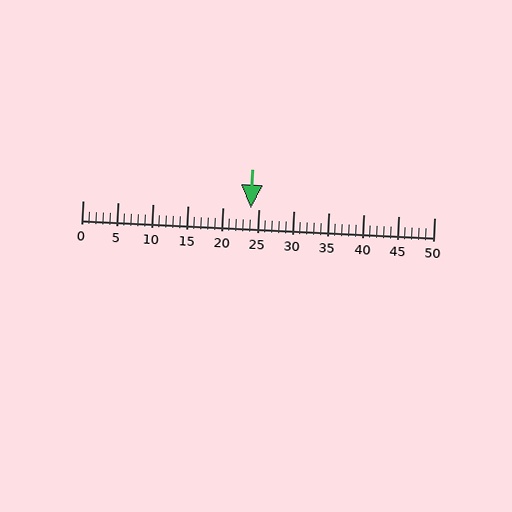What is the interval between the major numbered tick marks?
The major tick marks are spaced 5 units apart.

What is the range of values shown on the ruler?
The ruler shows values from 0 to 50.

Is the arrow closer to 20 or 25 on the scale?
The arrow is closer to 25.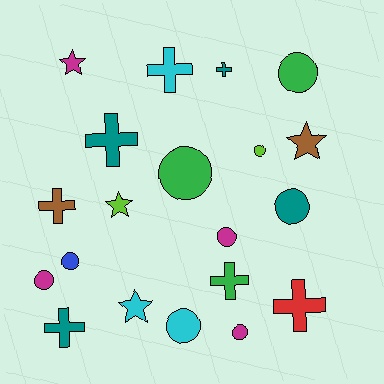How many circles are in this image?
There are 9 circles.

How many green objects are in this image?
There are 3 green objects.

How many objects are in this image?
There are 20 objects.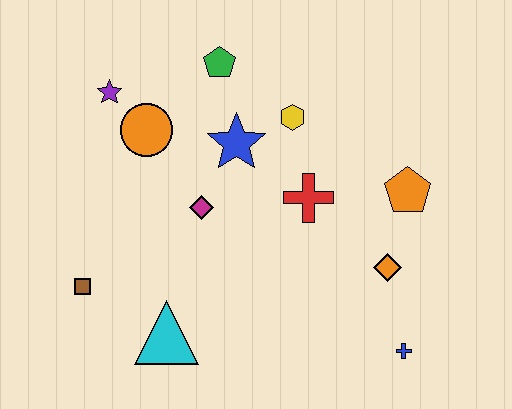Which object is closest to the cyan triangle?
The brown square is closest to the cyan triangle.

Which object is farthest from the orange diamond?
The purple star is farthest from the orange diamond.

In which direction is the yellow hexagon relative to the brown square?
The yellow hexagon is to the right of the brown square.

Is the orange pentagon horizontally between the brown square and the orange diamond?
No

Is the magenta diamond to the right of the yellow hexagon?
No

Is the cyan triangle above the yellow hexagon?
No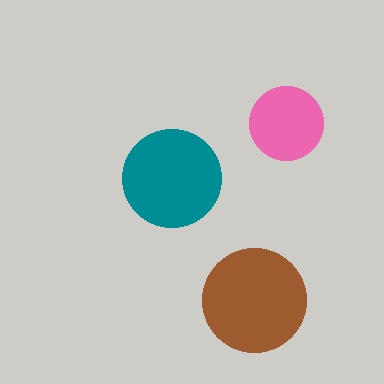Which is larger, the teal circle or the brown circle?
The brown one.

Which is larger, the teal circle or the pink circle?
The teal one.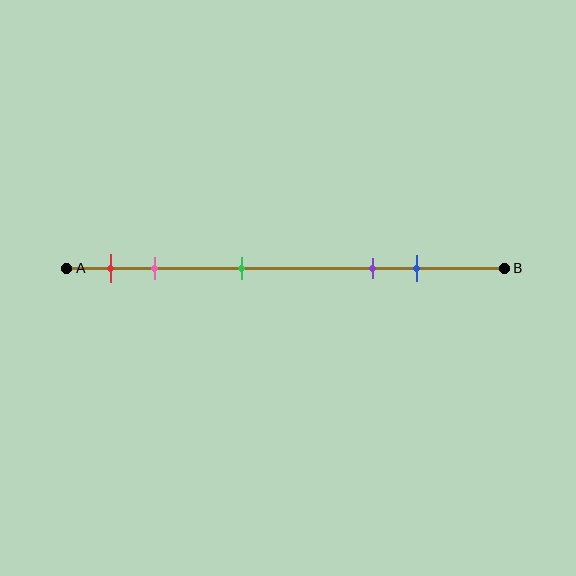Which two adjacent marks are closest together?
The red and pink marks are the closest adjacent pair.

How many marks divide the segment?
There are 5 marks dividing the segment.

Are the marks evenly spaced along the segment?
No, the marks are not evenly spaced.